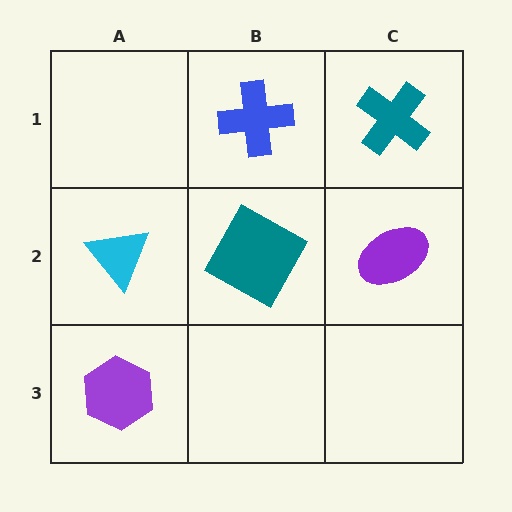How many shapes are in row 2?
3 shapes.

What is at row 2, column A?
A cyan triangle.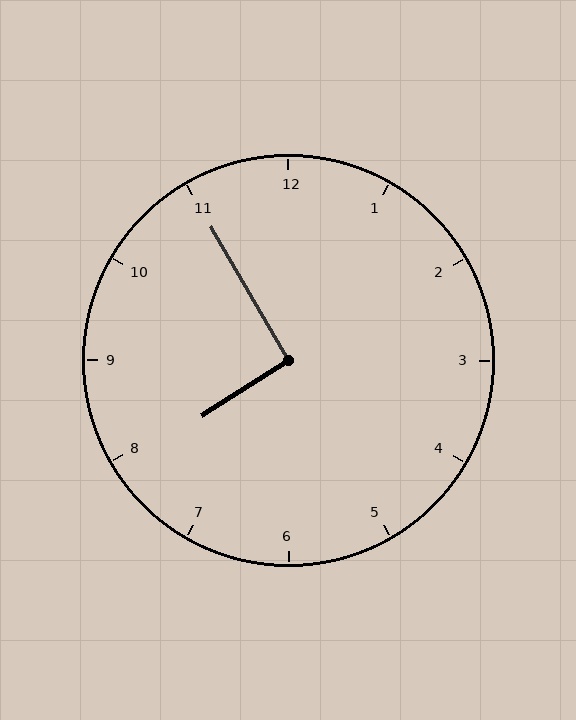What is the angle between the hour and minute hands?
Approximately 92 degrees.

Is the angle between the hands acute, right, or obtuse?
It is right.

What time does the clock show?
7:55.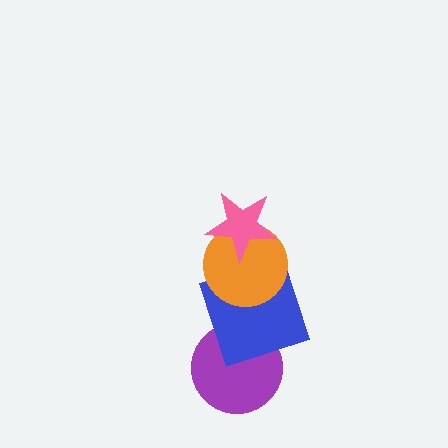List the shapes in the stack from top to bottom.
From top to bottom: the pink star, the orange circle, the blue square, the purple circle.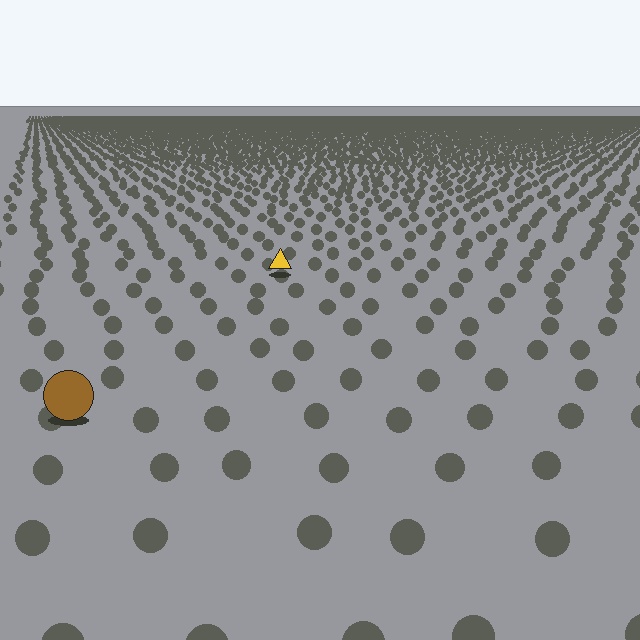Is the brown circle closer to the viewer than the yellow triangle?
Yes. The brown circle is closer — you can tell from the texture gradient: the ground texture is coarser near it.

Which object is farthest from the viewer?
The yellow triangle is farthest from the viewer. It appears smaller and the ground texture around it is denser.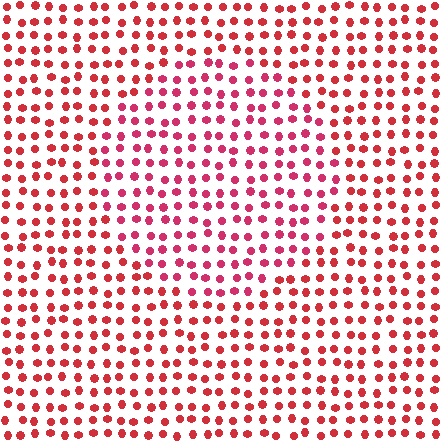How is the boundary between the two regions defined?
The boundary is defined purely by a slight shift in hue (about 18 degrees). Spacing, size, and orientation are identical on both sides.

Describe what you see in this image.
The image is filled with small red elements in a uniform arrangement. A circle-shaped region is visible where the elements are tinted to a slightly different hue, forming a subtle color boundary.